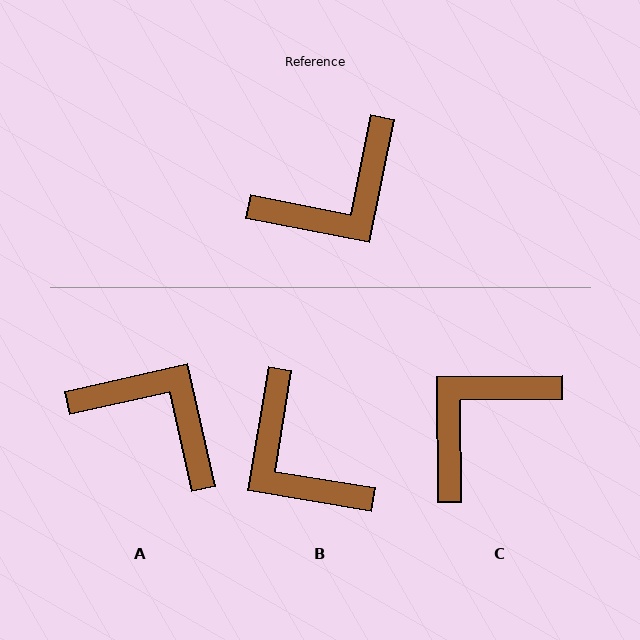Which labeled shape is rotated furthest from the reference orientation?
C, about 168 degrees away.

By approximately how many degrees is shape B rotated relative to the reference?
Approximately 88 degrees clockwise.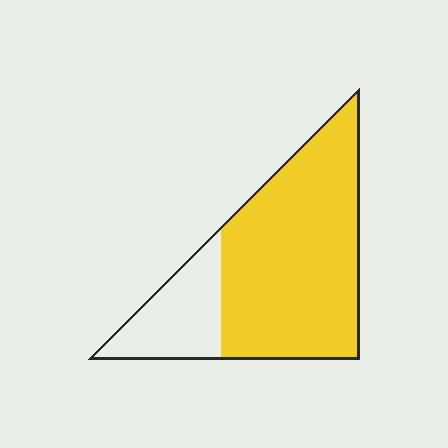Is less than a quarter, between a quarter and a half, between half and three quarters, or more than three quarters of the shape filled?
More than three quarters.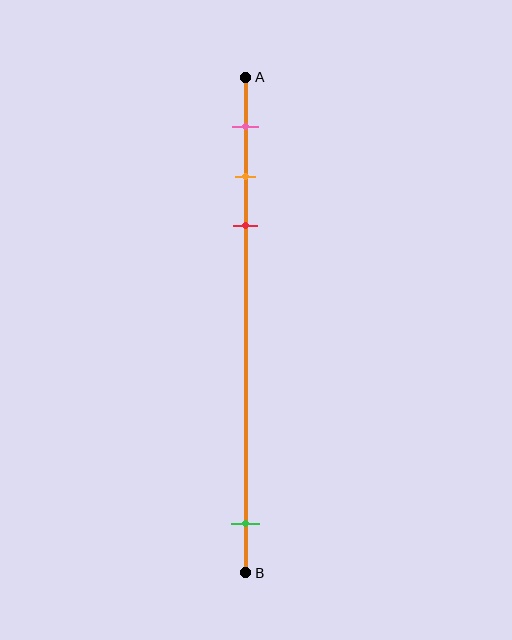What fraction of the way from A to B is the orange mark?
The orange mark is approximately 20% (0.2) of the way from A to B.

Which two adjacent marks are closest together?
The orange and red marks are the closest adjacent pair.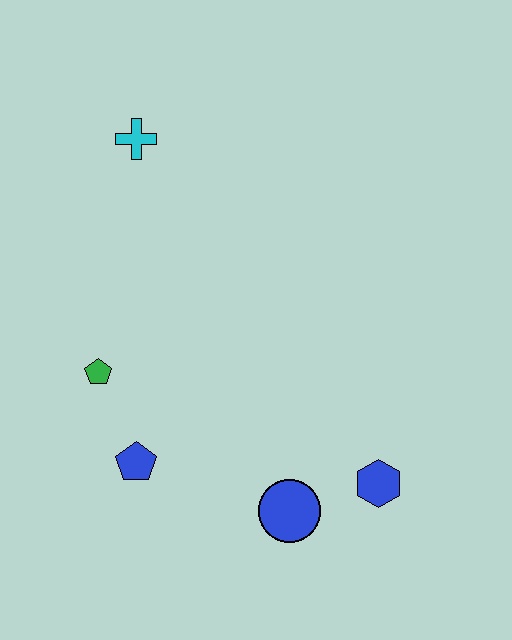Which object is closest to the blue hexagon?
The blue circle is closest to the blue hexagon.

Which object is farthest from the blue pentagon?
The cyan cross is farthest from the blue pentagon.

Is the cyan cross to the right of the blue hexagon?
No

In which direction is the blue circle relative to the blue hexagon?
The blue circle is to the left of the blue hexagon.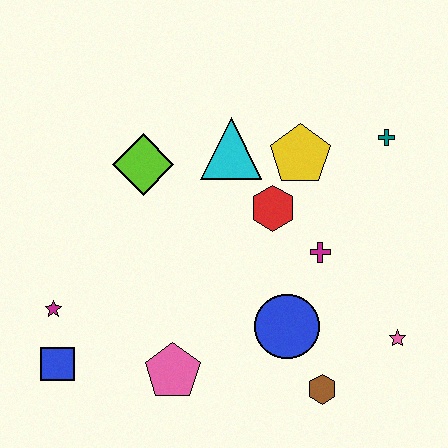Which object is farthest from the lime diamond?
The pink star is farthest from the lime diamond.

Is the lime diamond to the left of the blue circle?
Yes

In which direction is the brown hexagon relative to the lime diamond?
The brown hexagon is below the lime diamond.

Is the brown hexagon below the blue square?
Yes